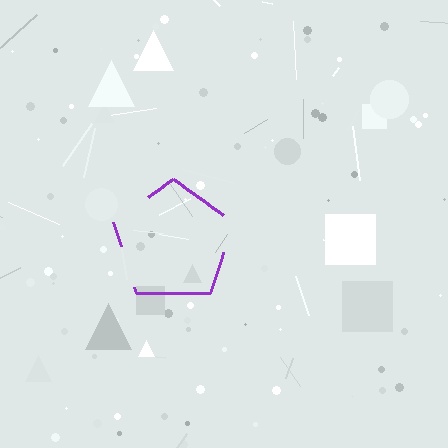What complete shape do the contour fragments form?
The contour fragments form a pentagon.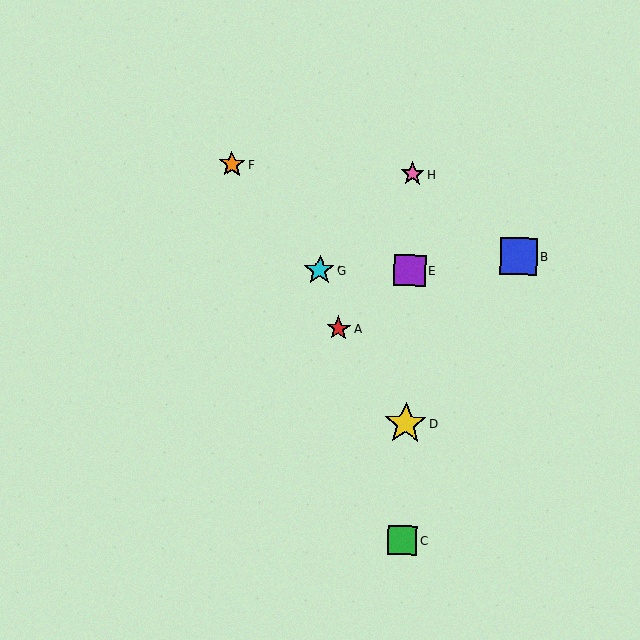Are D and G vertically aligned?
No, D is at x≈406 and G is at x≈320.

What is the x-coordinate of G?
Object G is at x≈320.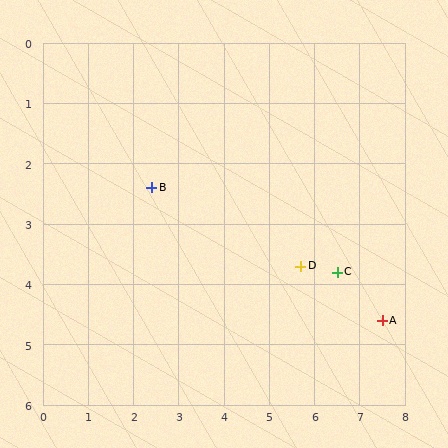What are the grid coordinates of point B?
Point B is at approximately (2.4, 2.4).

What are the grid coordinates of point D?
Point D is at approximately (5.7, 3.7).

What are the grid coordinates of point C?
Point C is at approximately (6.5, 3.8).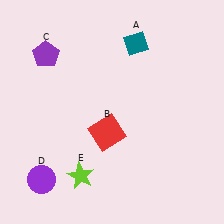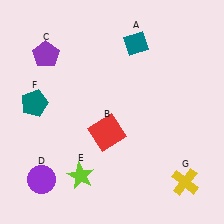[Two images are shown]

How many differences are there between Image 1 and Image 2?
There are 2 differences between the two images.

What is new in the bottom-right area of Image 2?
A yellow cross (G) was added in the bottom-right area of Image 2.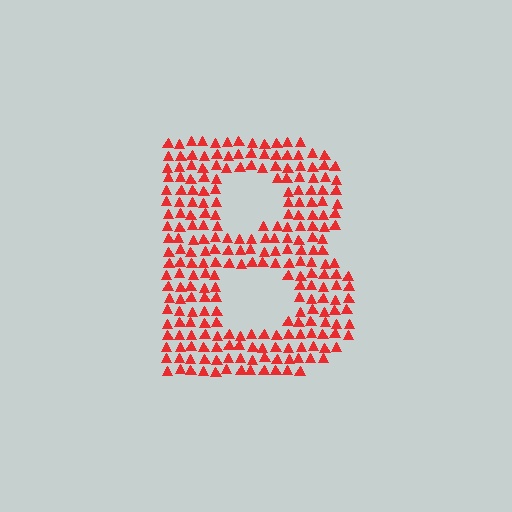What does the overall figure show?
The overall figure shows the letter B.